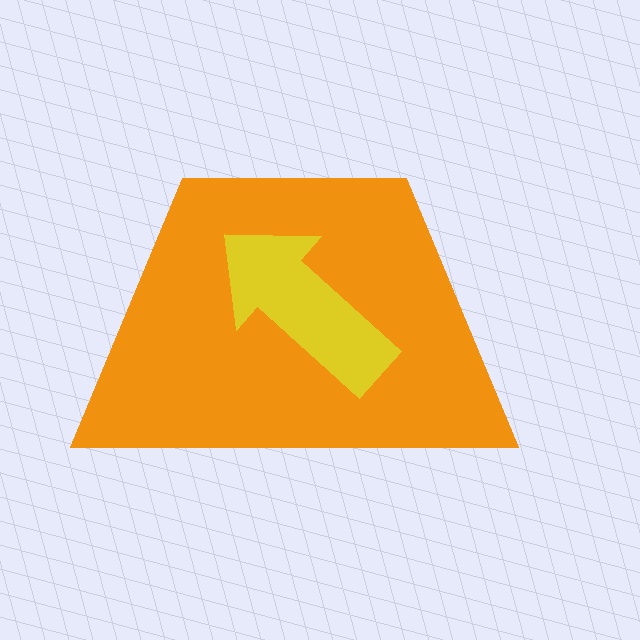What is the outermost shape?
The orange trapezoid.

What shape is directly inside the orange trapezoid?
The yellow arrow.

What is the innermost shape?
The yellow arrow.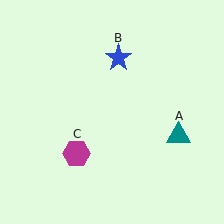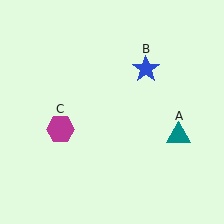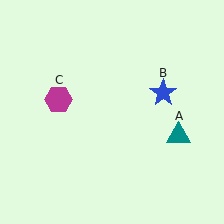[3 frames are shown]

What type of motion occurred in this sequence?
The blue star (object B), magenta hexagon (object C) rotated clockwise around the center of the scene.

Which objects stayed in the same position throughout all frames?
Teal triangle (object A) remained stationary.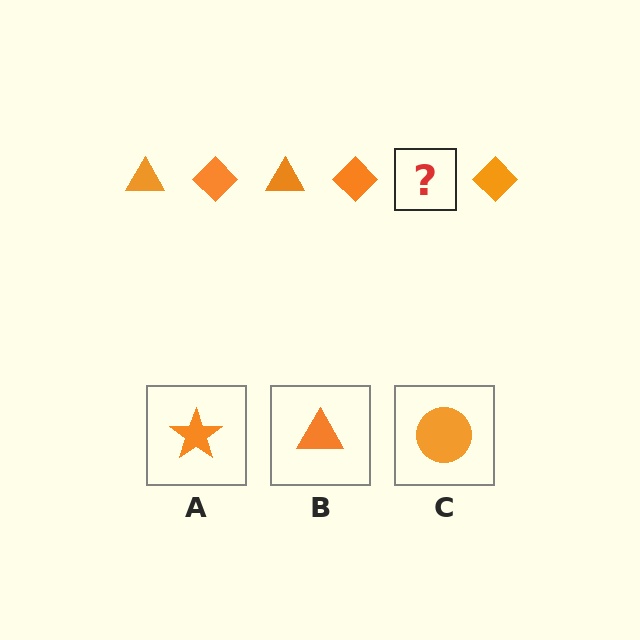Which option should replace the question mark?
Option B.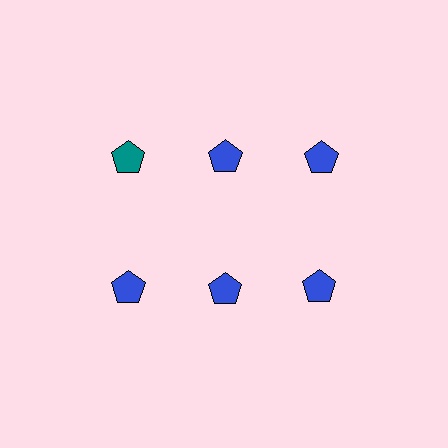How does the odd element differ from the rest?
It has a different color: teal instead of blue.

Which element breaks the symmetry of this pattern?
The teal pentagon in the top row, leftmost column breaks the symmetry. All other shapes are blue pentagons.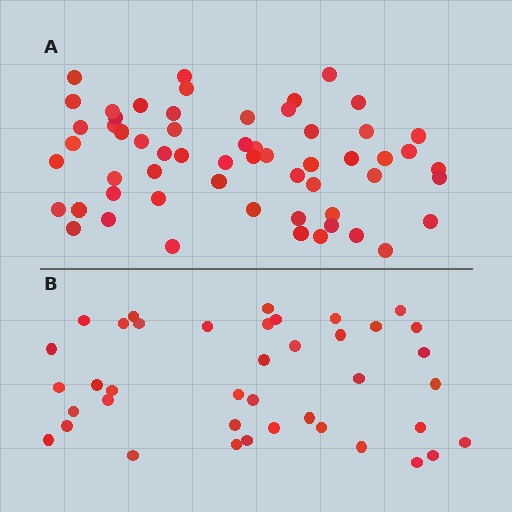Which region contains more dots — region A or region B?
Region A (the top region) has more dots.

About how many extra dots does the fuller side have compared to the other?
Region A has approximately 20 more dots than region B.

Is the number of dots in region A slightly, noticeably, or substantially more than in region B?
Region A has substantially more. The ratio is roughly 1.4 to 1.